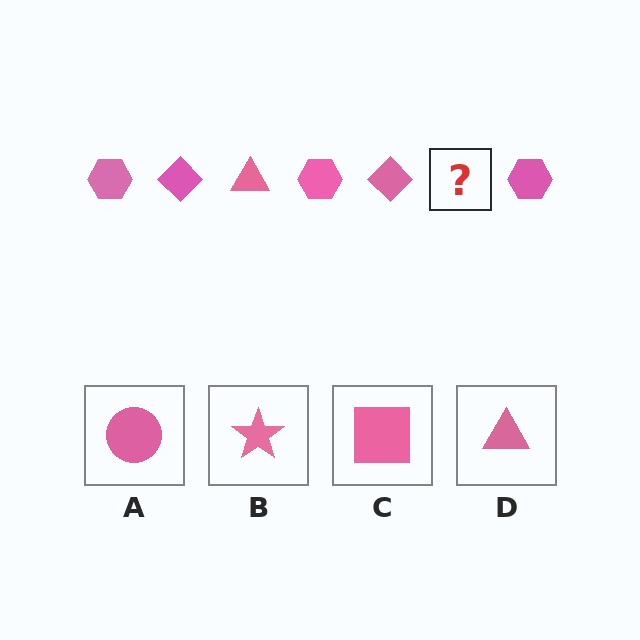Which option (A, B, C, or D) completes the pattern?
D.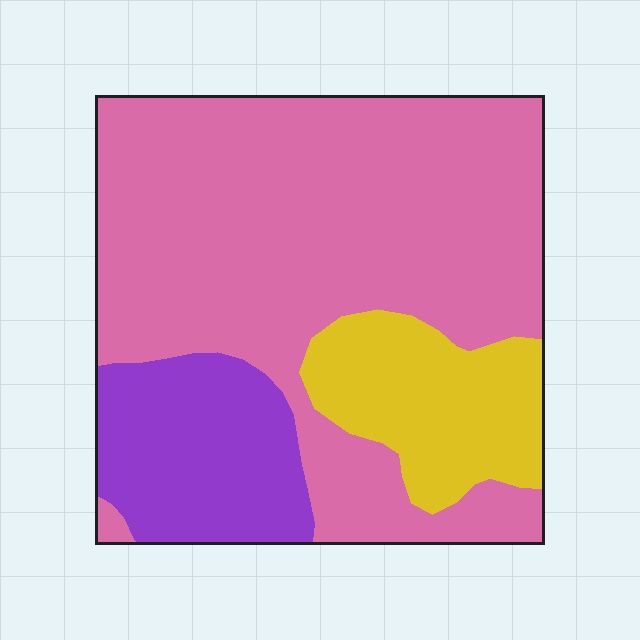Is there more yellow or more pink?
Pink.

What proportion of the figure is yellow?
Yellow covers around 15% of the figure.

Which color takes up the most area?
Pink, at roughly 65%.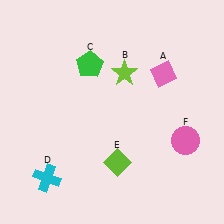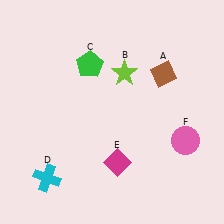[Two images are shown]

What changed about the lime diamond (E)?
In Image 1, E is lime. In Image 2, it changed to magenta.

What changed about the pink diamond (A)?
In Image 1, A is pink. In Image 2, it changed to brown.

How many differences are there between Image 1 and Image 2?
There are 2 differences between the two images.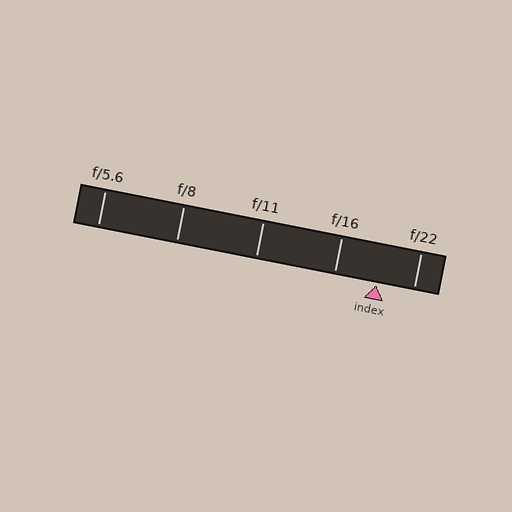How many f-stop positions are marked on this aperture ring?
There are 5 f-stop positions marked.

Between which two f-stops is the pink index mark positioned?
The index mark is between f/16 and f/22.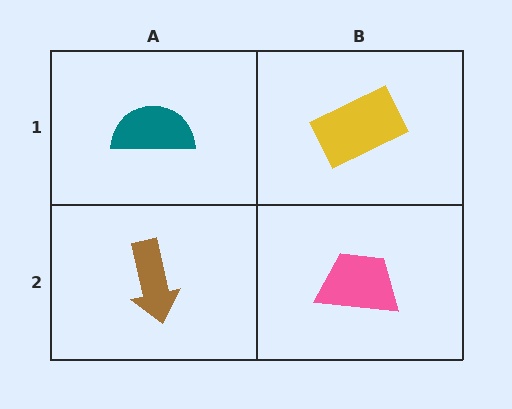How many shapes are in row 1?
2 shapes.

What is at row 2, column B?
A pink trapezoid.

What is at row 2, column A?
A brown arrow.